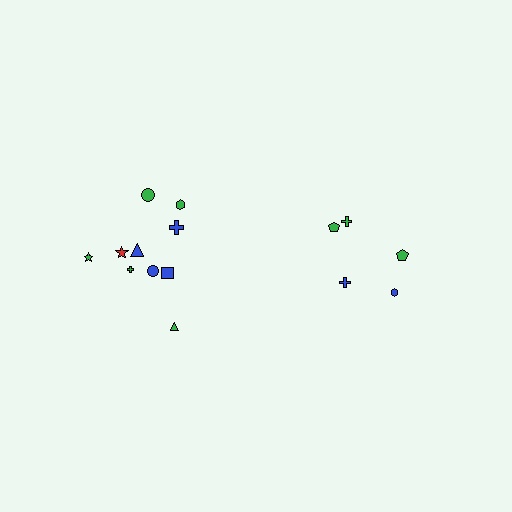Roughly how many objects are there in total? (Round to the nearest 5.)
Roughly 15 objects in total.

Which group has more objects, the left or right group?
The left group.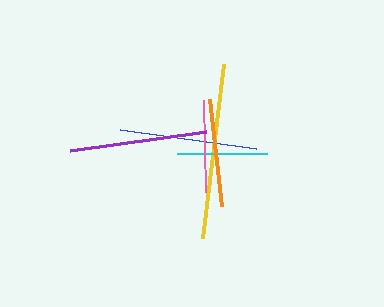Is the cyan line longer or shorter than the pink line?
The pink line is longer than the cyan line.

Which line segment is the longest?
The yellow line is the longest at approximately 176 pixels.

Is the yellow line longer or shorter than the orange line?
The yellow line is longer than the orange line.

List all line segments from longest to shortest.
From longest to shortest: yellow, blue, purple, orange, pink, cyan.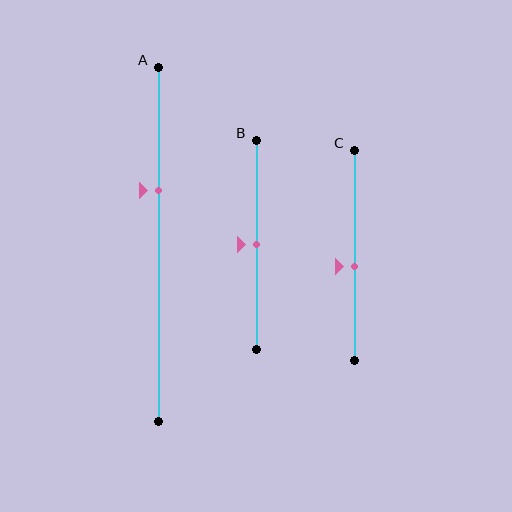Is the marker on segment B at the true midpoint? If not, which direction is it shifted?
Yes, the marker on segment B is at the true midpoint.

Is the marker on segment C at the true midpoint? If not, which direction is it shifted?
No, the marker on segment C is shifted downward by about 5% of the segment length.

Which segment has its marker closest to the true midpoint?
Segment B has its marker closest to the true midpoint.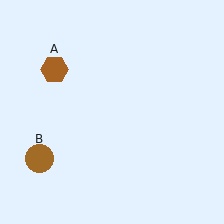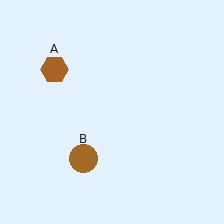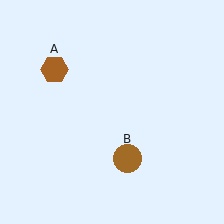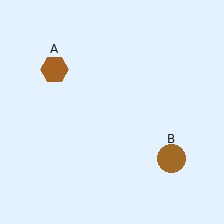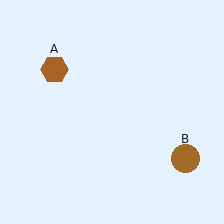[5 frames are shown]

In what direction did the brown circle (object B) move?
The brown circle (object B) moved right.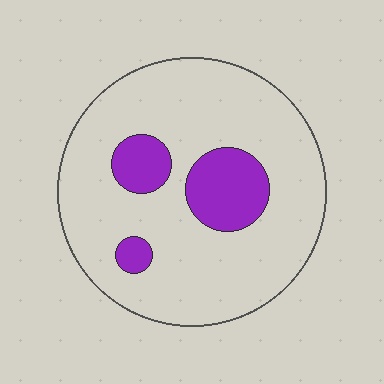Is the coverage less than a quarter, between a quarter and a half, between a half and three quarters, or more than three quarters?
Less than a quarter.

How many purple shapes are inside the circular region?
3.